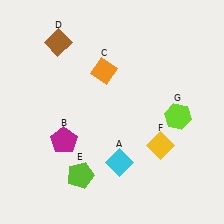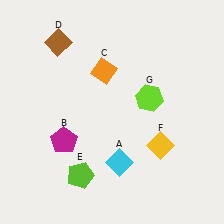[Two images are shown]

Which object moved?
The lime hexagon (G) moved left.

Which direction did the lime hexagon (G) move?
The lime hexagon (G) moved left.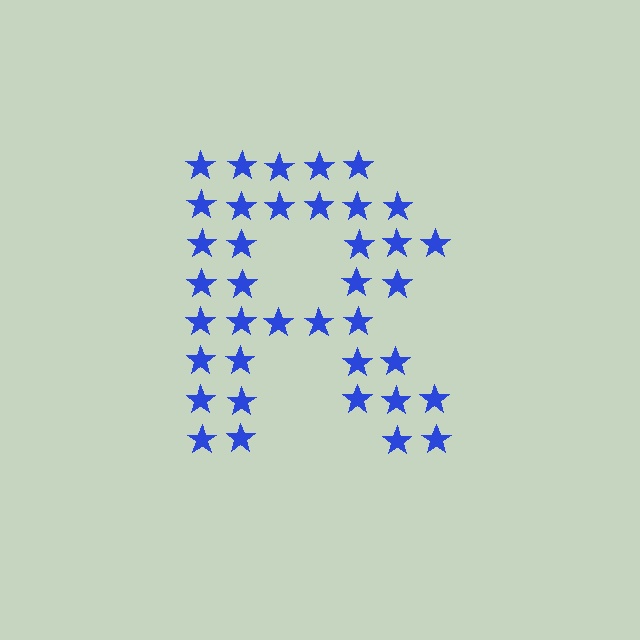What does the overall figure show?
The overall figure shows the letter R.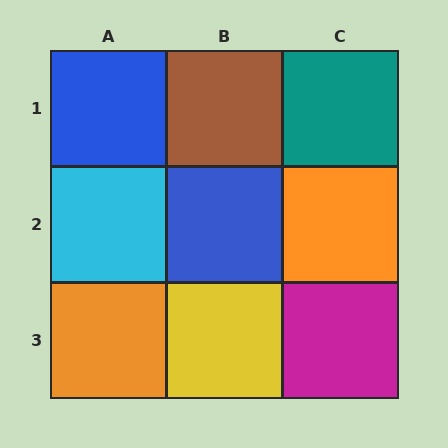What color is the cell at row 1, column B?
Brown.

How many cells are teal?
1 cell is teal.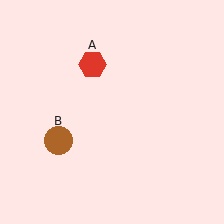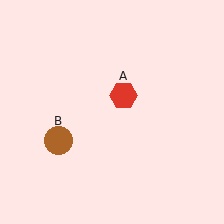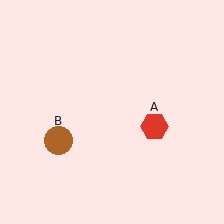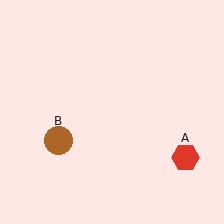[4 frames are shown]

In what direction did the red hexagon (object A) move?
The red hexagon (object A) moved down and to the right.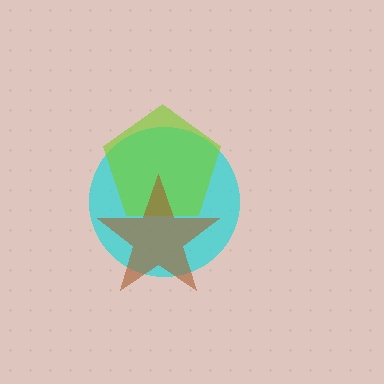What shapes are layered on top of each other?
The layered shapes are: a cyan circle, a lime pentagon, a brown star.